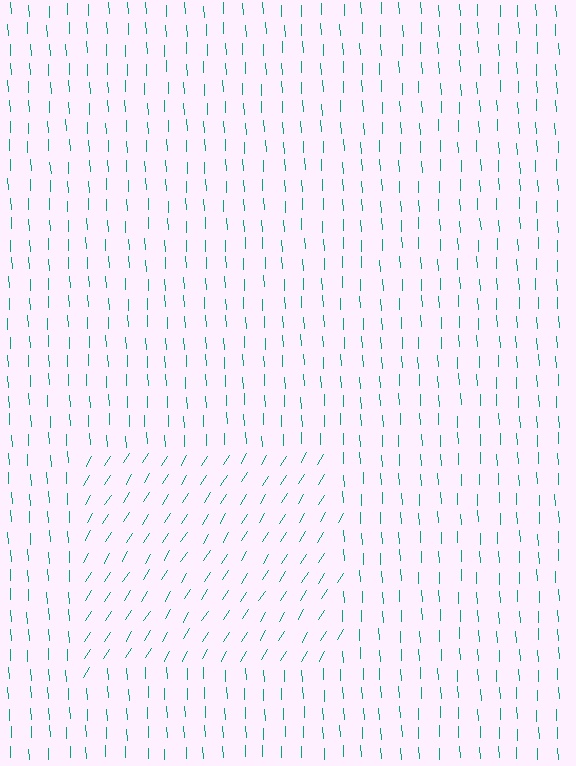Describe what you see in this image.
The image is filled with small teal line segments. A rectangle region in the image has lines oriented differently from the surrounding lines, creating a visible texture boundary.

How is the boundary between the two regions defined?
The boundary is defined purely by a change in line orientation (approximately 34 degrees difference). All lines are the same color and thickness.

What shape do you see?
I see a rectangle.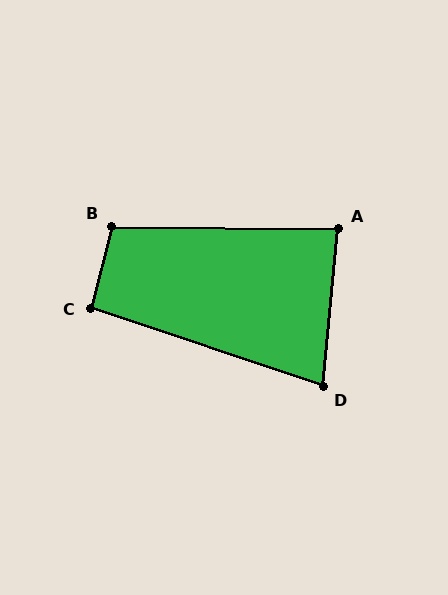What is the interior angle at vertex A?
Approximately 85 degrees (approximately right).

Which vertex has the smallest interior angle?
D, at approximately 77 degrees.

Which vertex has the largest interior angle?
B, at approximately 103 degrees.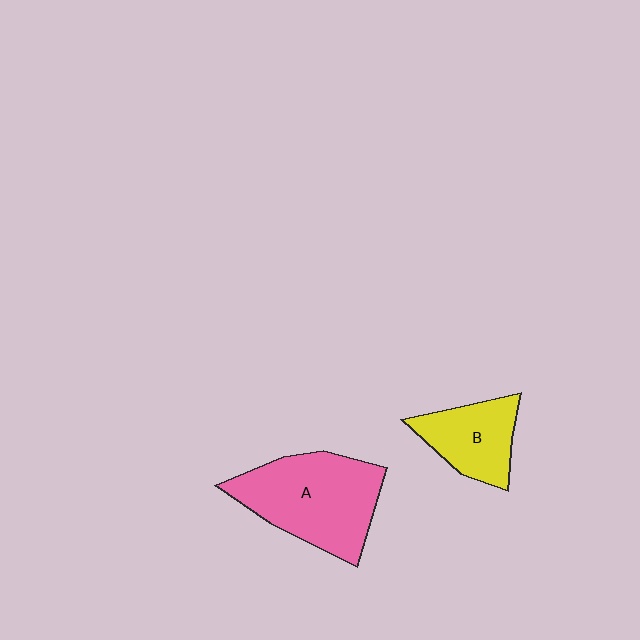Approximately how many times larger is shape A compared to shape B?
Approximately 1.8 times.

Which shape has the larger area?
Shape A (pink).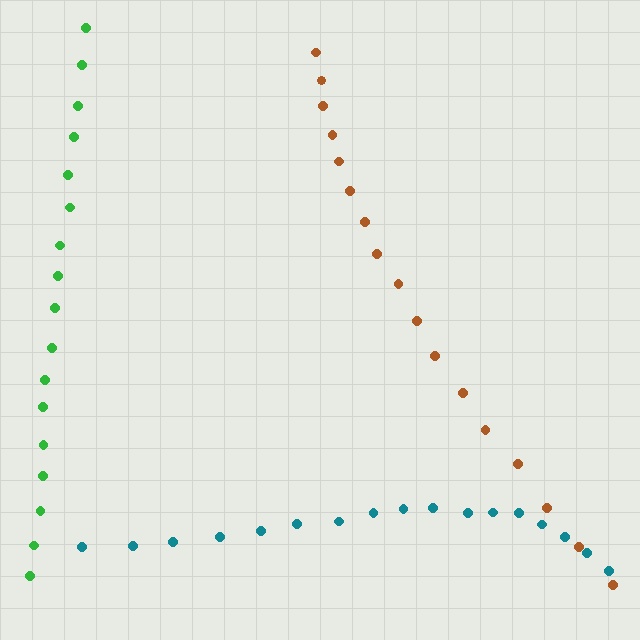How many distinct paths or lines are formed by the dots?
There are 3 distinct paths.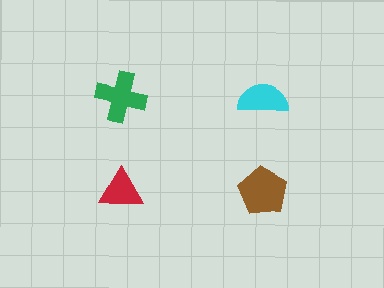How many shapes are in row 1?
2 shapes.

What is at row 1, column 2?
A cyan semicircle.